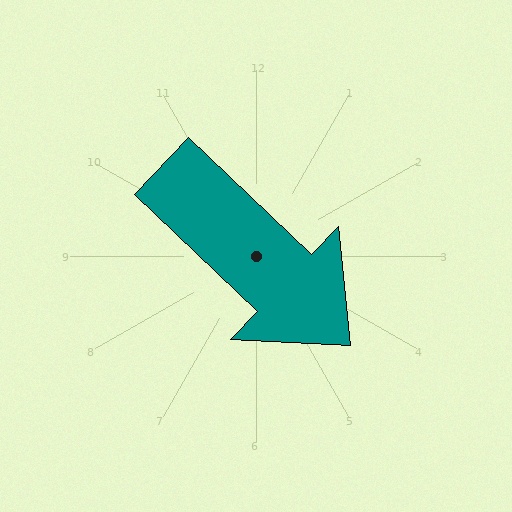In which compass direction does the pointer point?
Southeast.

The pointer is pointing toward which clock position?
Roughly 4 o'clock.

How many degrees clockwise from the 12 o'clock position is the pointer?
Approximately 134 degrees.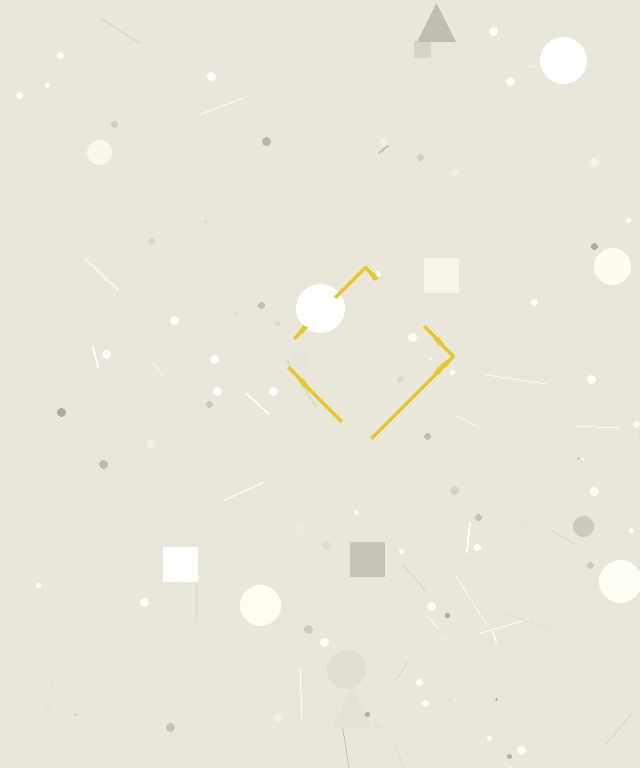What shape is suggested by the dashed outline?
The dashed outline suggests a diamond.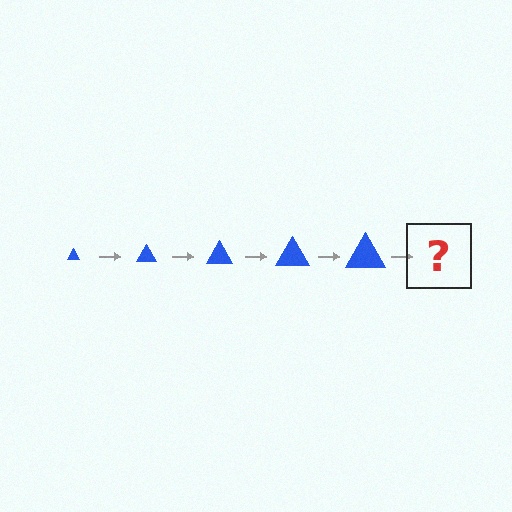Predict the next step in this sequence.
The next step is a blue triangle, larger than the previous one.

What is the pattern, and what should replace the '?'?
The pattern is that the triangle gets progressively larger each step. The '?' should be a blue triangle, larger than the previous one.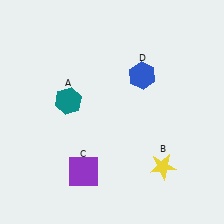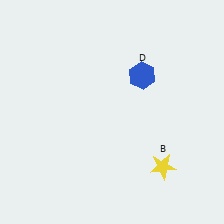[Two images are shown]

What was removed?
The purple square (C), the teal hexagon (A) were removed in Image 2.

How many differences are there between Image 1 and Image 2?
There are 2 differences between the two images.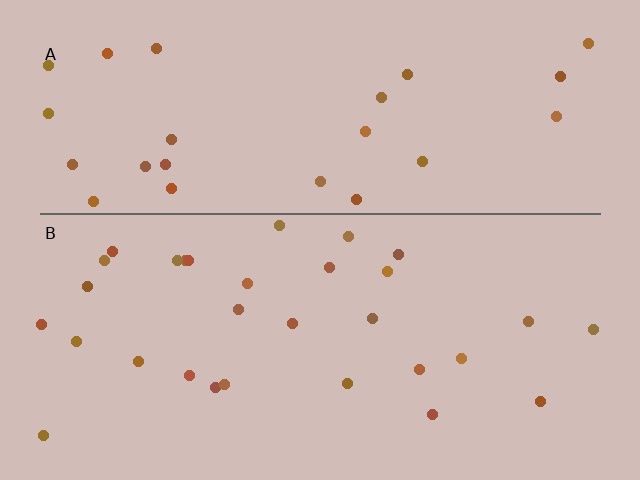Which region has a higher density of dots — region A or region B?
B (the bottom).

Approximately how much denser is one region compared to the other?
Approximately 1.2× — region B over region A.